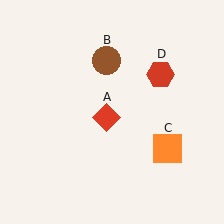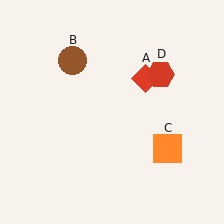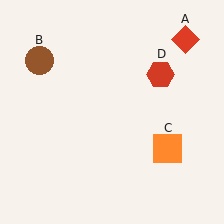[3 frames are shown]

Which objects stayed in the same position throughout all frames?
Orange square (object C) and red hexagon (object D) remained stationary.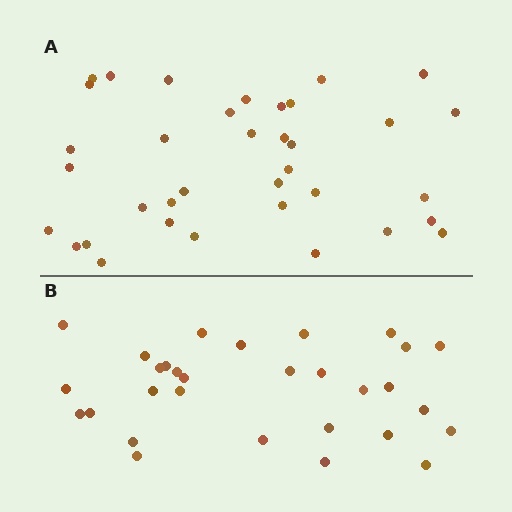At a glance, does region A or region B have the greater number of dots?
Region A (the top region) has more dots.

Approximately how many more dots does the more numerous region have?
Region A has about 6 more dots than region B.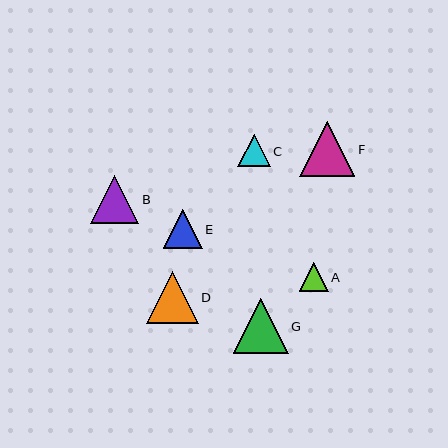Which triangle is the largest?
Triangle F is the largest with a size of approximately 55 pixels.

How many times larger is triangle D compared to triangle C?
Triangle D is approximately 1.6 times the size of triangle C.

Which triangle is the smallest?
Triangle A is the smallest with a size of approximately 29 pixels.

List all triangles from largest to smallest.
From largest to smallest: F, G, D, B, E, C, A.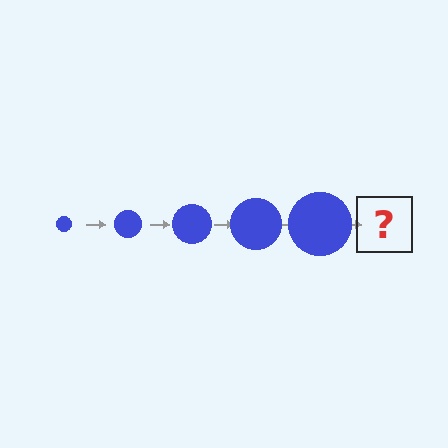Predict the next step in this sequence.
The next step is a blue circle, larger than the previous one.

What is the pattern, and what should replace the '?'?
The pattern is that the circle gets progressively larger each step. The '?' should be a blue circle, larger than the previous one.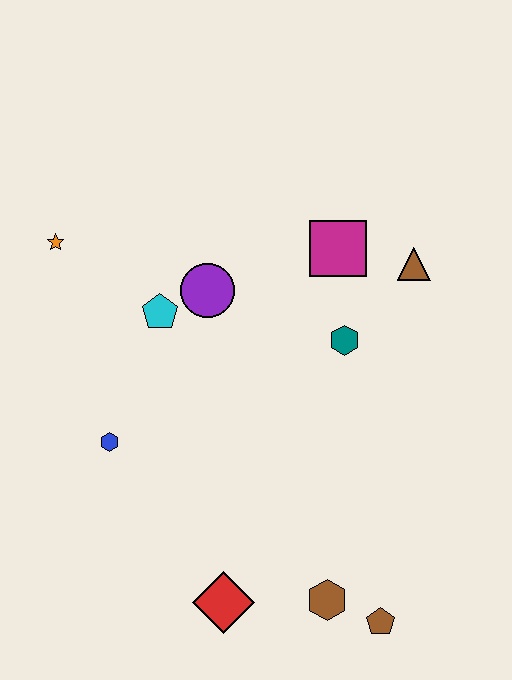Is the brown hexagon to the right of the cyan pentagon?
Yes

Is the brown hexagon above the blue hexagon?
No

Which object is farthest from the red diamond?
The orange star is farthest from the red diamond.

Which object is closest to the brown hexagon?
The brown pentagon is closest to the brown hexagon.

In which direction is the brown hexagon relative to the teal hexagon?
The brown hexagon is below the teal hexagon.